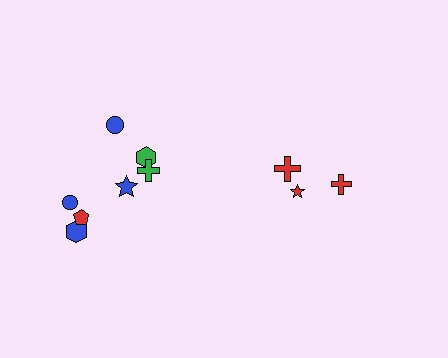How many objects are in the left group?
There are 7 objects.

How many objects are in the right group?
There are 3 objects.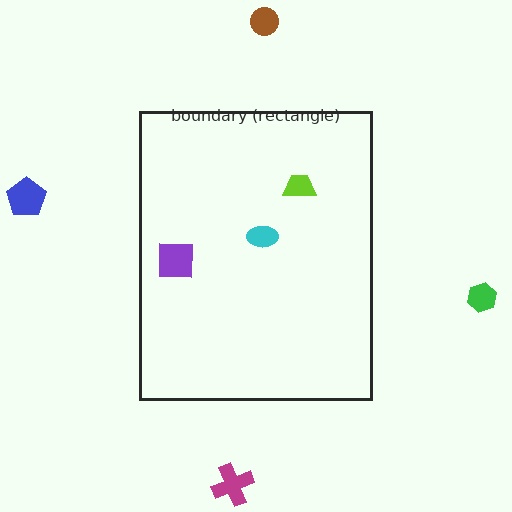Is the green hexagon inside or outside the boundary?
Outside.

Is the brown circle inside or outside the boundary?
Outside.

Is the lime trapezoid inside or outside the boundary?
Inside.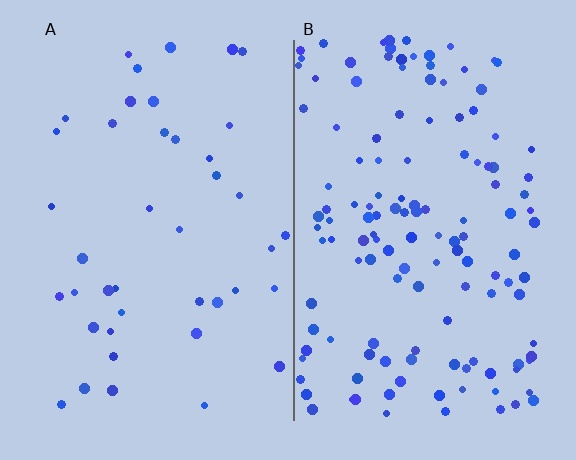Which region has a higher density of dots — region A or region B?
B (the right).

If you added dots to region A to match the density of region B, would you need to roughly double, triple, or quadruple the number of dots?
Approximately triple.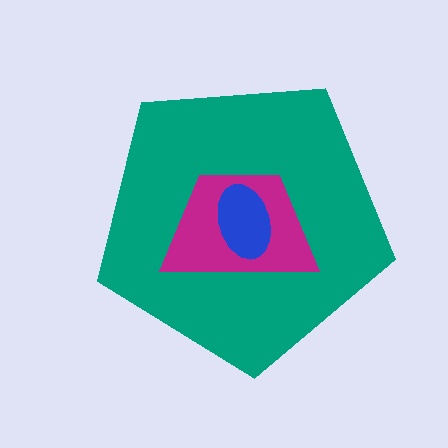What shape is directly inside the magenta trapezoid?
The blue ellipse.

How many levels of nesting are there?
3.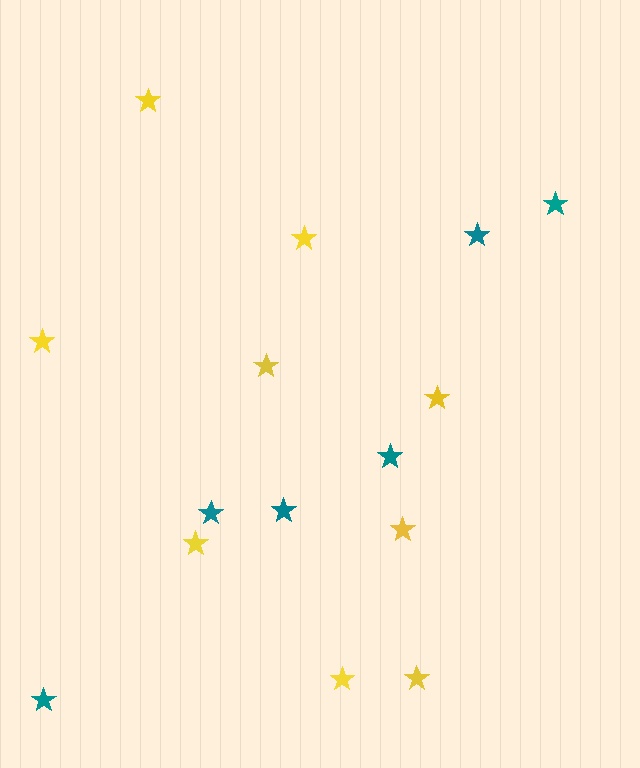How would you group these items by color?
There are 2 groups: one group of yellow stars (9) and one group of teal stars (6).